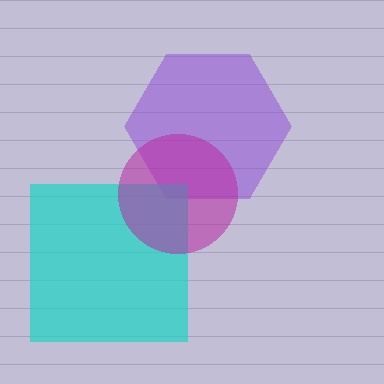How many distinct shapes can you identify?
There are 3 distinct shapes: a purple hexagon, a cyan square, a magenta circle.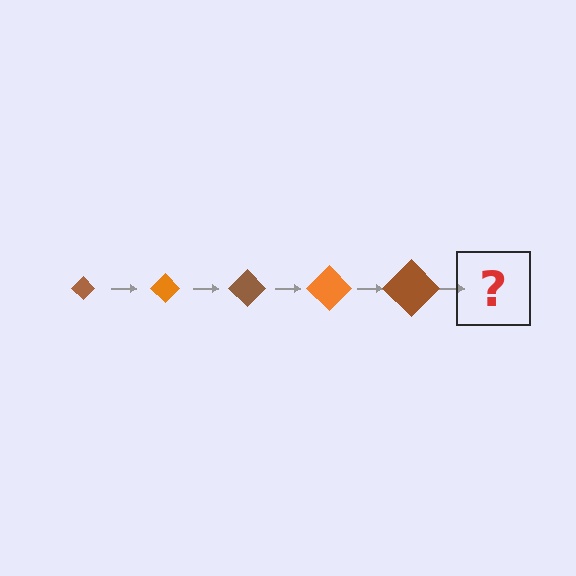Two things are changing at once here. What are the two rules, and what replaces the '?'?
The two rules are that the diamond grows larger each step and the color cycles through brown and orange. The '?' should be an orange diamond, larger than the previous one.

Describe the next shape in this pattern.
It should be an orange diamond, larger than the previous one.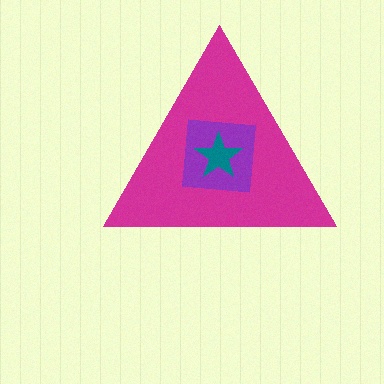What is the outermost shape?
The magenta triangle.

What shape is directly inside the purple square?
The teal star.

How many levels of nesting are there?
3.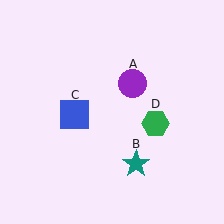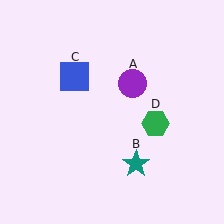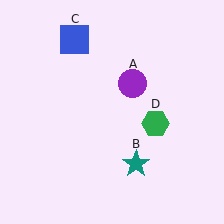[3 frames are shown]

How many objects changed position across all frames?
1 object changed position: blue square (object C).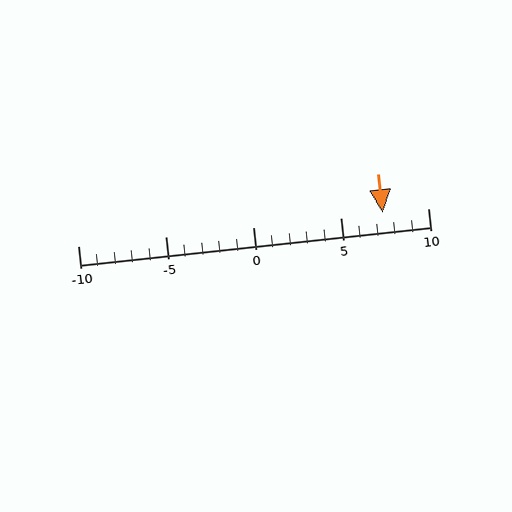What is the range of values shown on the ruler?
The ruler shows values from -10 to 10.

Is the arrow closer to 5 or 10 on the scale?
The arrow is closer to 5.